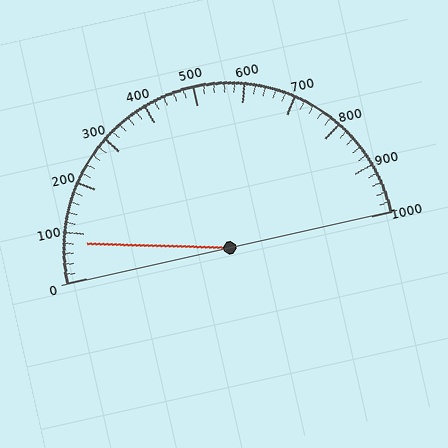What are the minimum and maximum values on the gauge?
The gauge ranges from 0 to 1000.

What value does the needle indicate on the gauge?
The needle indicates approximately 80.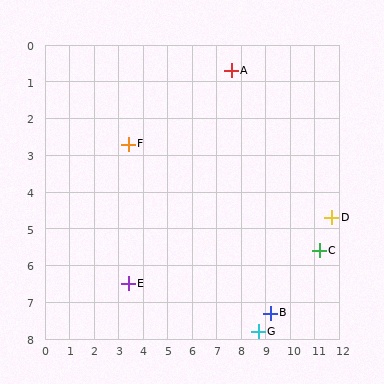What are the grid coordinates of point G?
Point G is at approximately (8.7, 7.8).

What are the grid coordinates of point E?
Point E is at approximately (3.4, 6.5).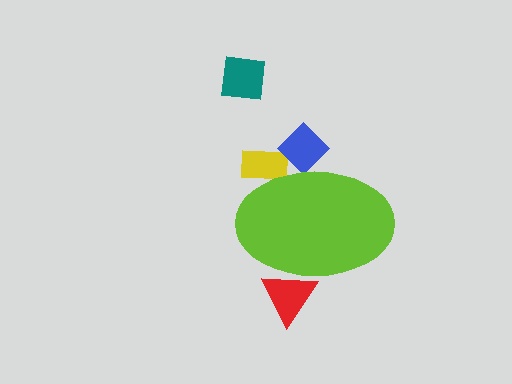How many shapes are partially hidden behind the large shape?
3 shapes are partially hidden.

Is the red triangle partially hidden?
Yes, the red triangle is partially hidden behind the lime ellipse.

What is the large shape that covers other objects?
A lime ellipse.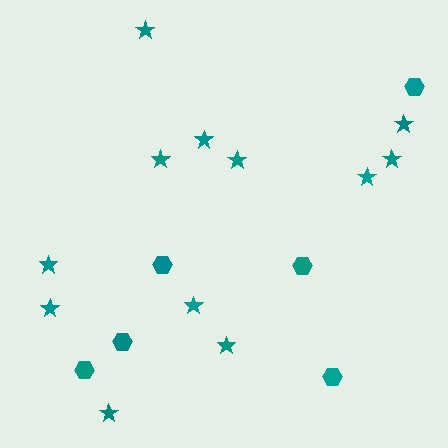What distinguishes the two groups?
There are 2 groups: one group of stars (12) and one group of hexagons (6).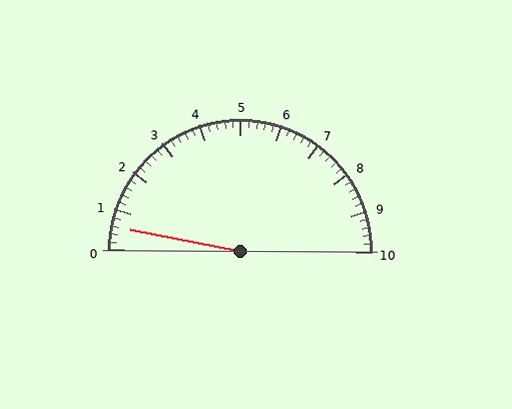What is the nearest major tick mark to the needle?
The nearest major tick mark is 1.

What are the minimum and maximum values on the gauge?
The gauge ranges from 0 to 10.